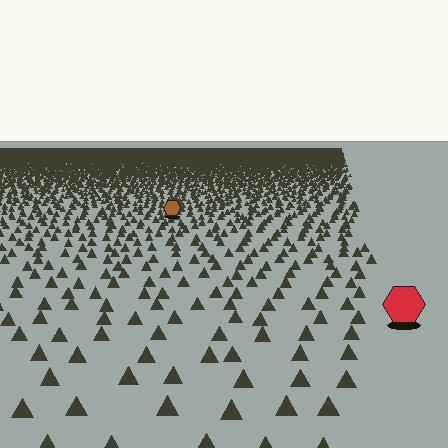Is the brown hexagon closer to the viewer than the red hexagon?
No. The red hexagon is closer — you can tell from the texture gradient: the ground texture is coarser near it.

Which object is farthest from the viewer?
The brown hexagon is farthest from the viewer. It appears smaller and the ground texture around it is denser.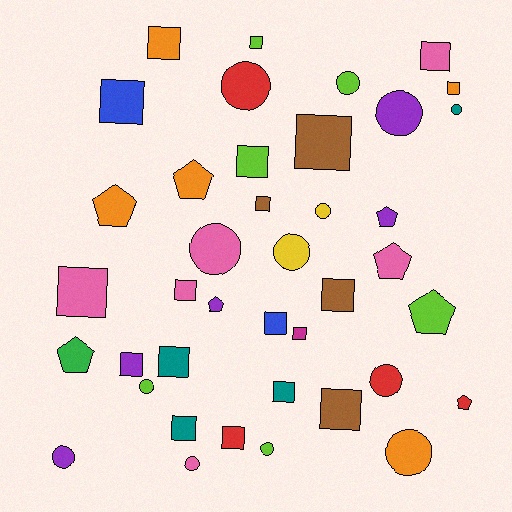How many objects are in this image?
There are 40 objects.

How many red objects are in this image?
There are 4 red objects.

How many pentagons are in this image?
There are 8 pentagons.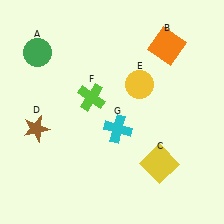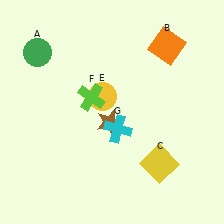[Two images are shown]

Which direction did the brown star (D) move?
The brown star (D) moved right.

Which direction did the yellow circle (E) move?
The yellow circle (E) moved left.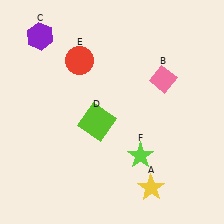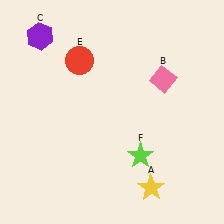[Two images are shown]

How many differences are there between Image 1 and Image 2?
There is 1 difference between the two images.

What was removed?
The lime square (D) was removed in Image 2.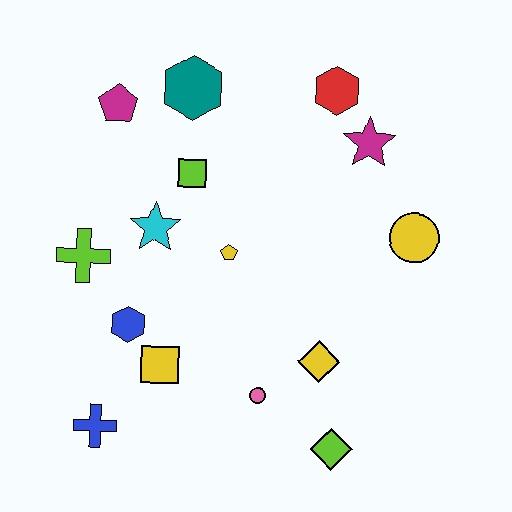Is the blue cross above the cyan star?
No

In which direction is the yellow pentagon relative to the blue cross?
The yellow pentagon is above the blue cross.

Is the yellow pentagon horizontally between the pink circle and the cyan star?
Yes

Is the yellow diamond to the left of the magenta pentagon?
No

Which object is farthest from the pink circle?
The magenta pentagon is farthest from the pink circle.